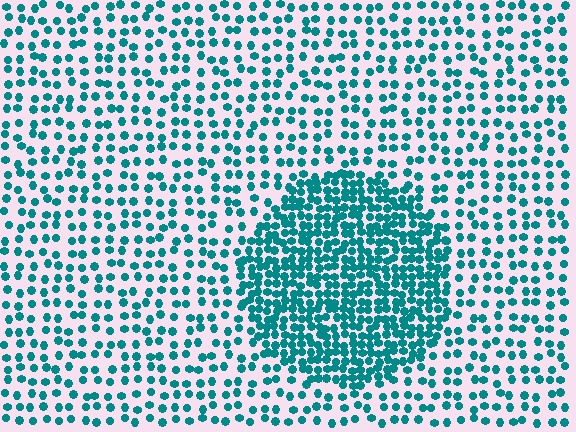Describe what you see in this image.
The image contains small teal elements arranged at two different densities. A circle-shaped region is visible where the elements are more densely packed than the surrounding area.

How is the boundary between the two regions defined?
The boundary is defined by a change in element density (approximately 2.3x ratio). All elements are the same color, size, and shape.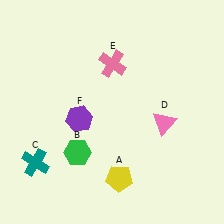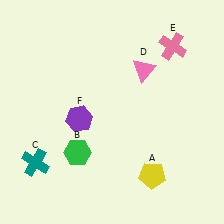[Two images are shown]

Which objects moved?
The objects that moved are: the yellow pentagon (A), the pink triangle (D), the pink cross (E).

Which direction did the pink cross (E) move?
The pink cross (E) moved right.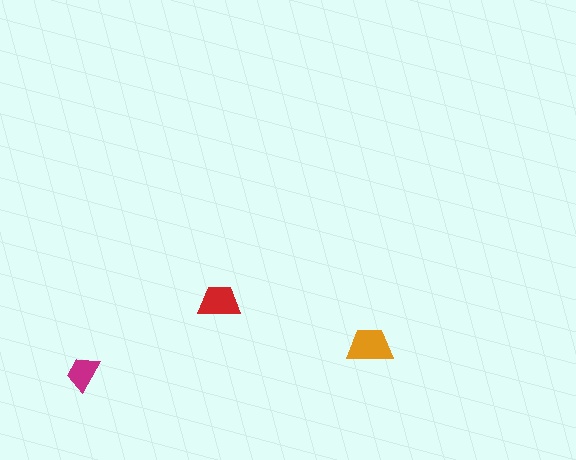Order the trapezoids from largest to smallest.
the orange one, the red one, the magenta one.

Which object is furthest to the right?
The orange trapezoid is rightmost.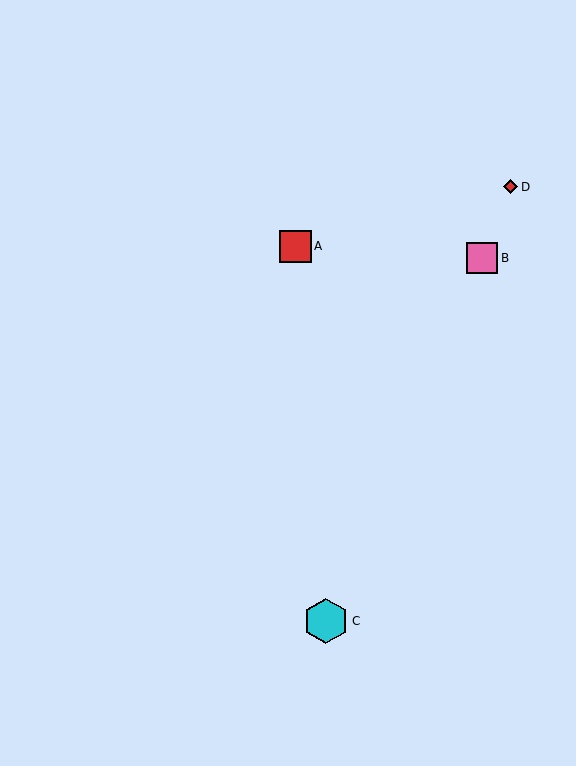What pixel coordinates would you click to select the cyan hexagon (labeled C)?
Click at (326, 621) to select the cyan hexagon C.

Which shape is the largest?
The cyan hexagon (labeled C) is the largest.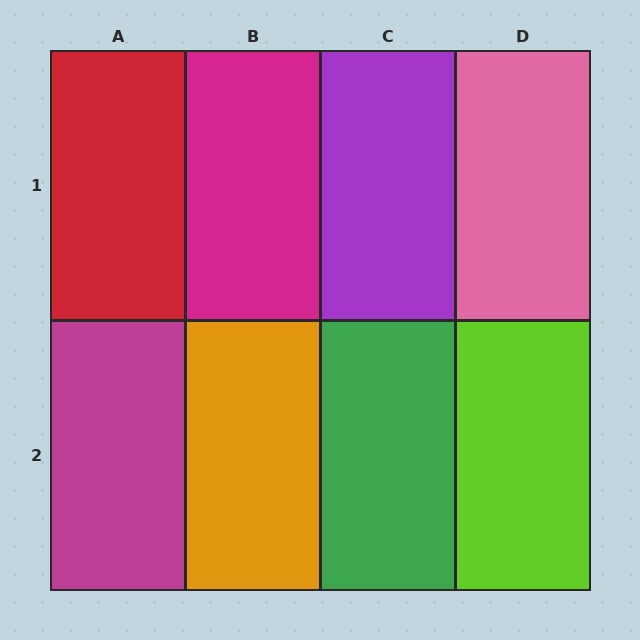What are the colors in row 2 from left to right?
Magenta, orange, green, lime.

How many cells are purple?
1 cell is purple.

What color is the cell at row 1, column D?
Pink.